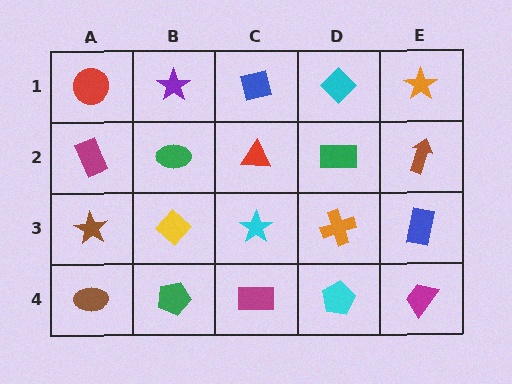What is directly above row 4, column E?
A blue rectangle.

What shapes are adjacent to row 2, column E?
An orange star (row 1, column E), a blue rectangle (row 3, column E), a green rectangle (row 2, column D).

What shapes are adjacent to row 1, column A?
A magenta rectangle (row 2, column A), a purple star (row 1, column B).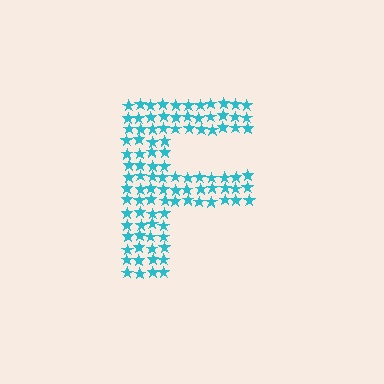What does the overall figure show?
The overall figure shows the letter F.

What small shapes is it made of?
It is made of small stars.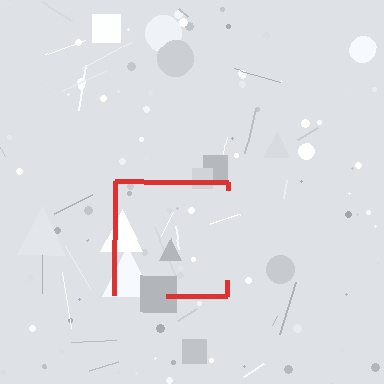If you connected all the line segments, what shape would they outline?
They would outline a square.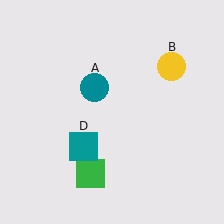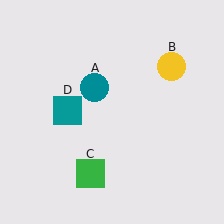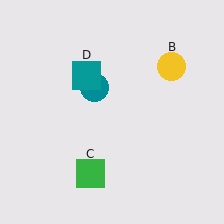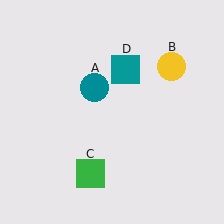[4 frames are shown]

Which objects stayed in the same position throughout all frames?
Teal circle (object A) and yellow circle (object B) and green square (object C) remained stationary.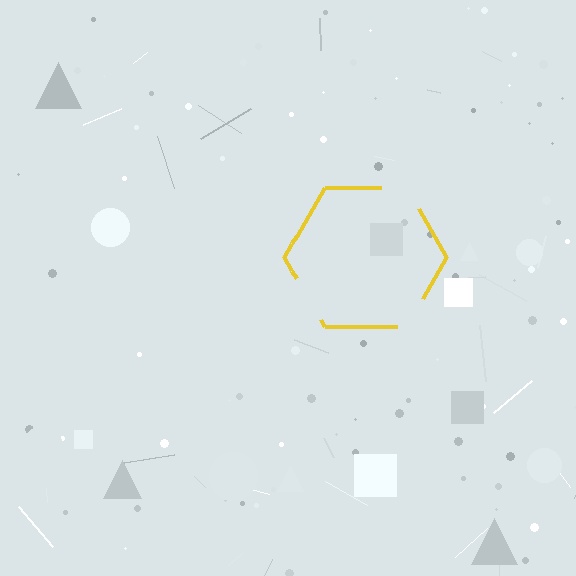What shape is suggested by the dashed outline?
The dashed outline suggests a hexagon.